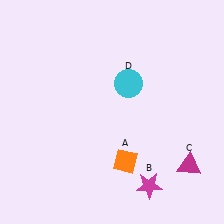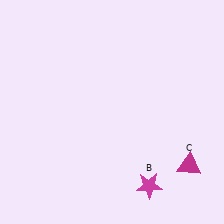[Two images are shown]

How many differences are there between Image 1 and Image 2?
There are 2 differences between the two images.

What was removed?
The orange diamond (A), the cyan circle (D) were removed in Image 2.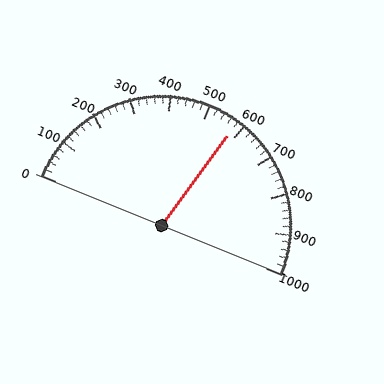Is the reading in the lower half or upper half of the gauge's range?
The reading is in the upper half of the range (0 to 1000).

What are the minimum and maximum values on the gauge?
The gauge ranges from 0 to 1000.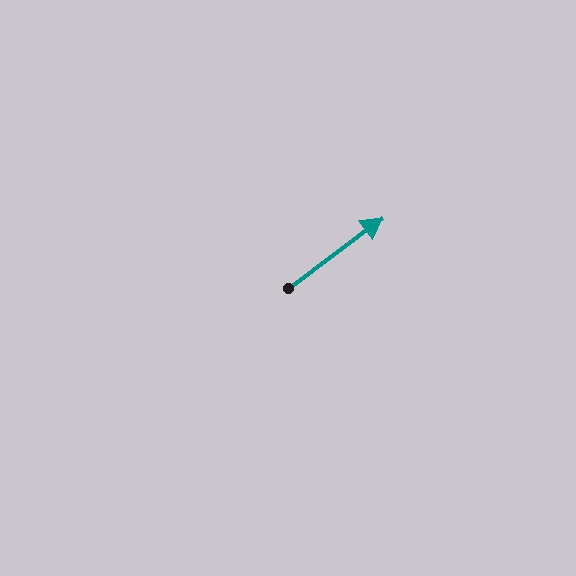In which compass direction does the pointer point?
Northeast.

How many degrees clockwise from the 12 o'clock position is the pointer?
Approximately 53 degrees.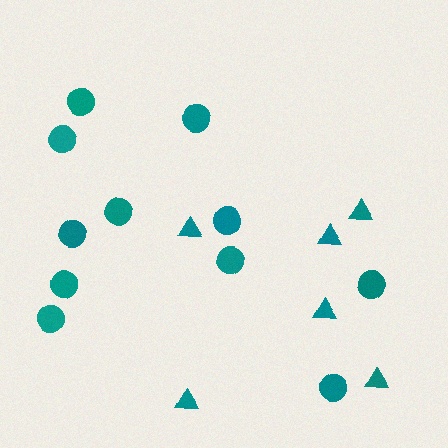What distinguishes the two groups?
There are 2 groups: one group of triangles (6) and one group of circles (11).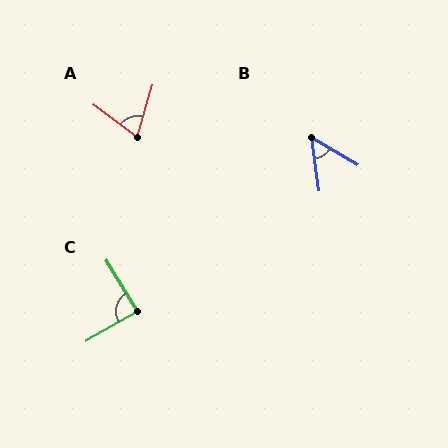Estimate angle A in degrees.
Approximately 69 degrees.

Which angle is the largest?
C, at approximately 88 degrees.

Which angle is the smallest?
B, at approximately 51 degrees.